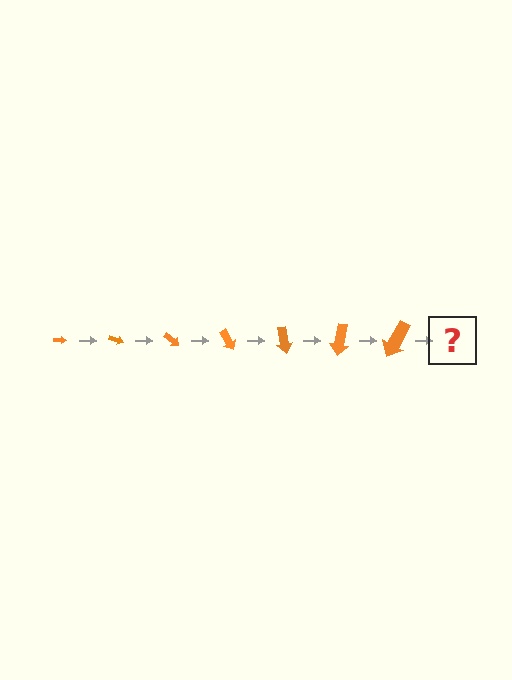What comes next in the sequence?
The next element should be an arrow, larger than the previous one and rotated 140 degrees from the start.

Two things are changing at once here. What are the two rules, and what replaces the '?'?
The two rules are that the arrow grows larger each step and it rotates 20 degrees each step. The '?' should be an arrow, larger than the previous one and rotated 140 degrees from the start.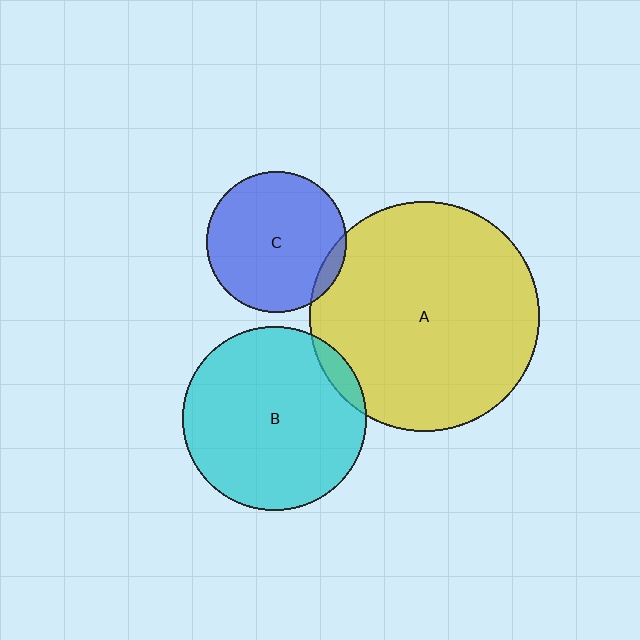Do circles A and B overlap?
Yes.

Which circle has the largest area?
Circle A (yellow).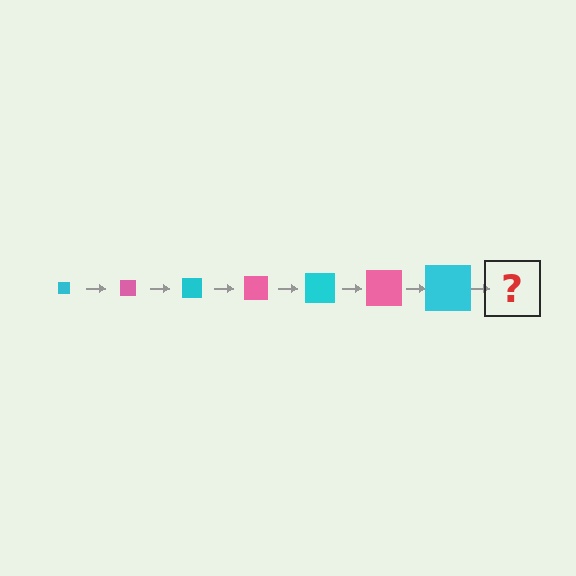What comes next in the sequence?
The next element should be a pink square, larger than the previous one.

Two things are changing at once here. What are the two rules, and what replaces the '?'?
The two rules are that the square grows larger each step and the color cycles through cyan and pink. The '?' should be a pink square, larger than the previous one.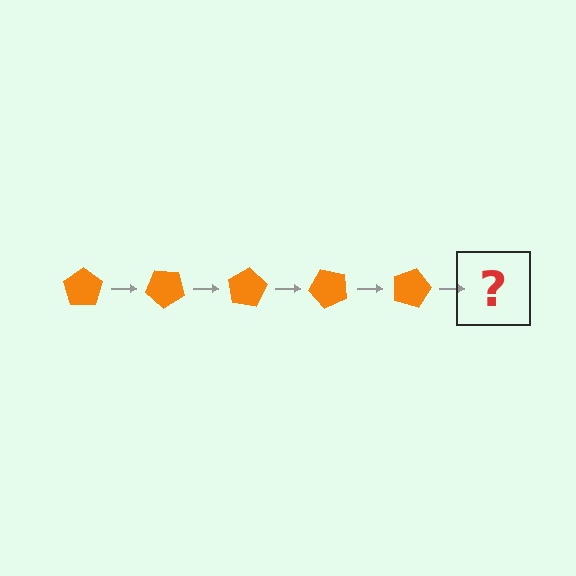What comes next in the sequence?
The next element should be an orange pentagon rotated 200 degrees.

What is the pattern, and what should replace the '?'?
The pattern is that the pentagon rotates 40 degrees each step. The '?' should be an orange pentagon rotated 200 degrees.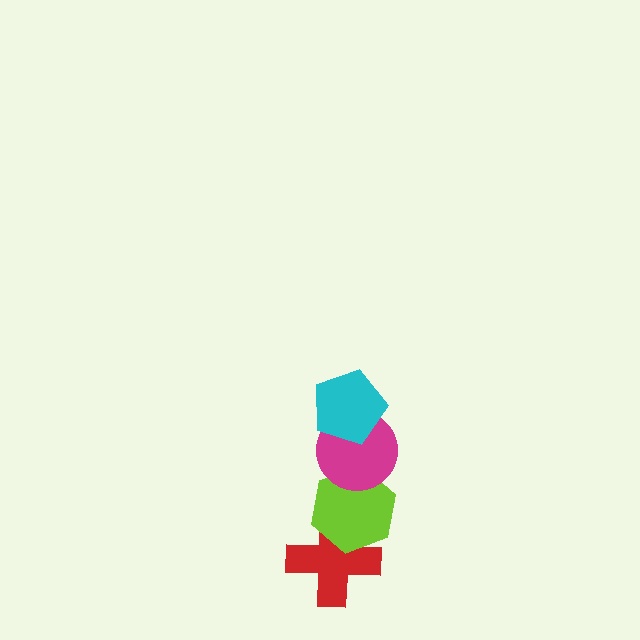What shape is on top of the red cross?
The lime hexagon is on top of the red cross.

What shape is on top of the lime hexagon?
The magenta circle is on top of the lime hexagon.